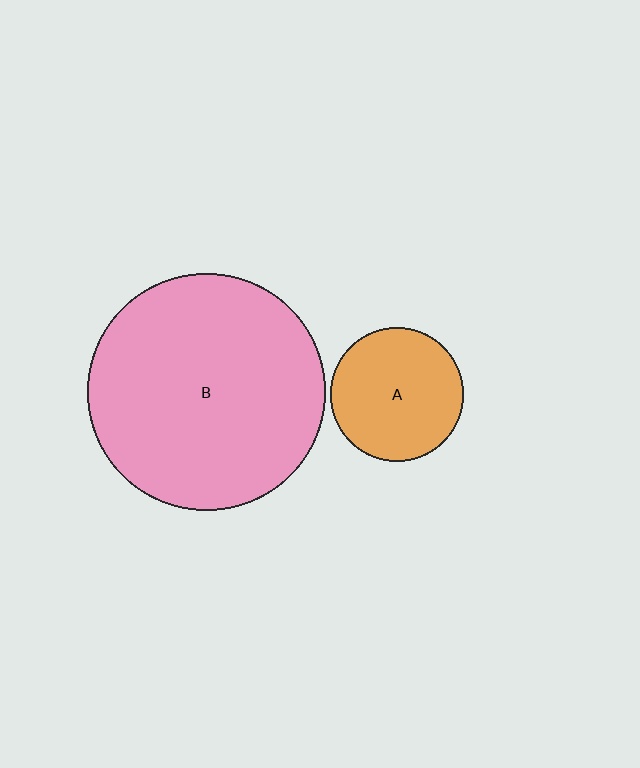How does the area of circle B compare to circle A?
Approximately 3.2 times.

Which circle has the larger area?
Circle B (pink).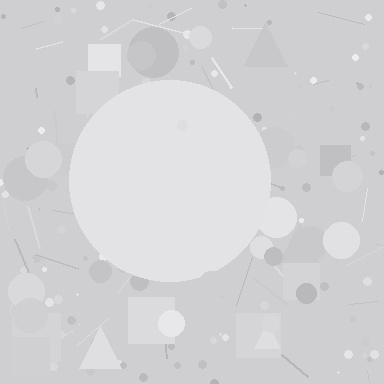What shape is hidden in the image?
A circle is hidden in the image.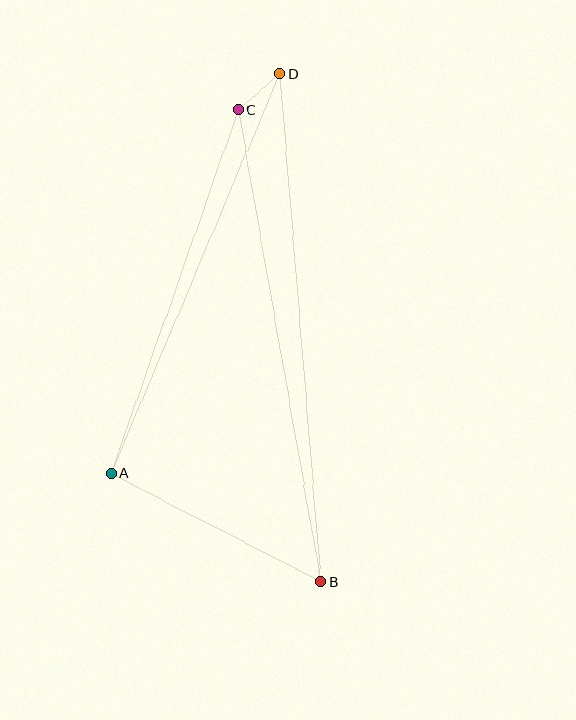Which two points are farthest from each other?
Points B and D are farthest from each other.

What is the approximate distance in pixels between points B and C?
The distance between B and C is approximately 479 pixels.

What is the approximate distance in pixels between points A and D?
The distance between A and D is approximately 434 pixels.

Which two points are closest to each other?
Points C and D are closest to each other.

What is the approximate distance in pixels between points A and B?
The distance between A and B is approximately 237 pixels.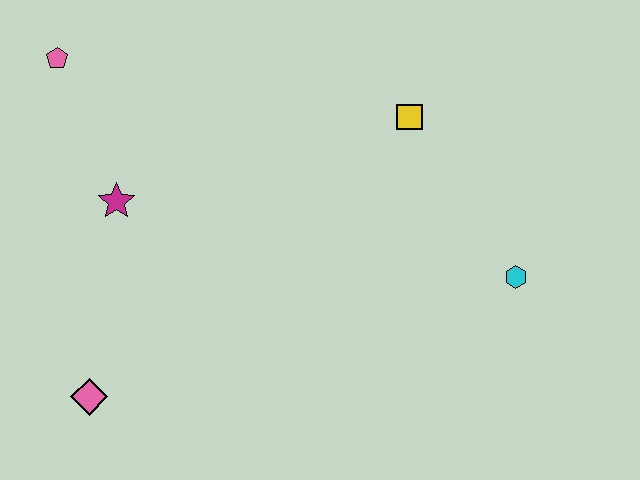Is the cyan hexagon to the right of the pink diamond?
Yes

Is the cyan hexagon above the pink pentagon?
No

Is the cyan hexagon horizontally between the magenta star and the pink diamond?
No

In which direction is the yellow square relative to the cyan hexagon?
The yellow square is above the cyan hexagon.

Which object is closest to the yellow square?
The cyan hexagon is closest to the yellow square.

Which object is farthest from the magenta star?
The cyan hexagon is farthest from the magenta star.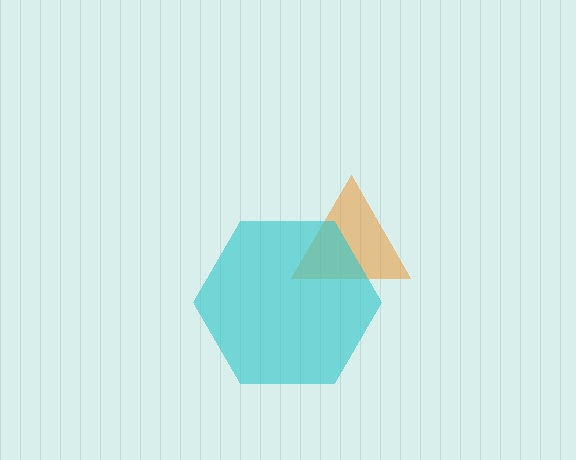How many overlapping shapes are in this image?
There are 2 overlapping shapes in the image.